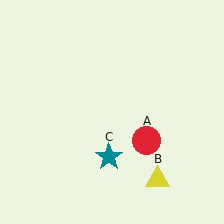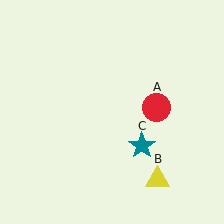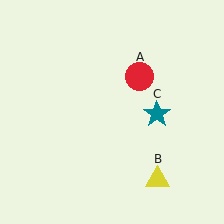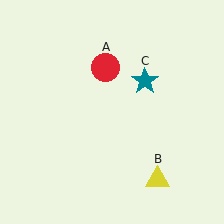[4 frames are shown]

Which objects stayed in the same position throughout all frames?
Yellow triangle (object B) remained stationary.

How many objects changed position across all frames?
2 objects changed position: red circle (object A), teal star (object C).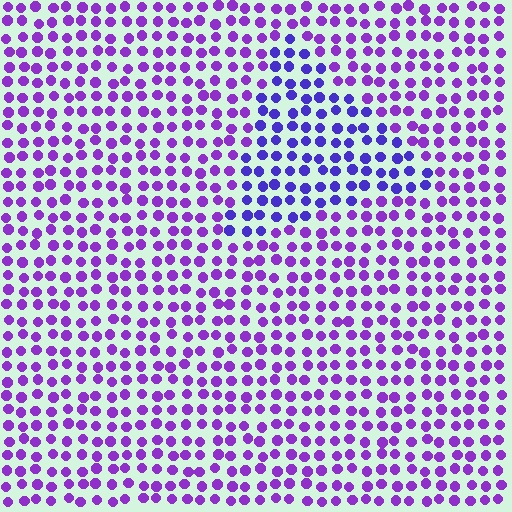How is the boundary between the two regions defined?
The boundary is defined purely by a slight shift in hue (about 29 degrees). Spacing, size, and orientation are identical on both sides.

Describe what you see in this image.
The image is filled with small purple elements in a uniform arrangement. A triangle-shaped region is visible where the elements are tinted to a slightly different hue, forming a subtle color boundary.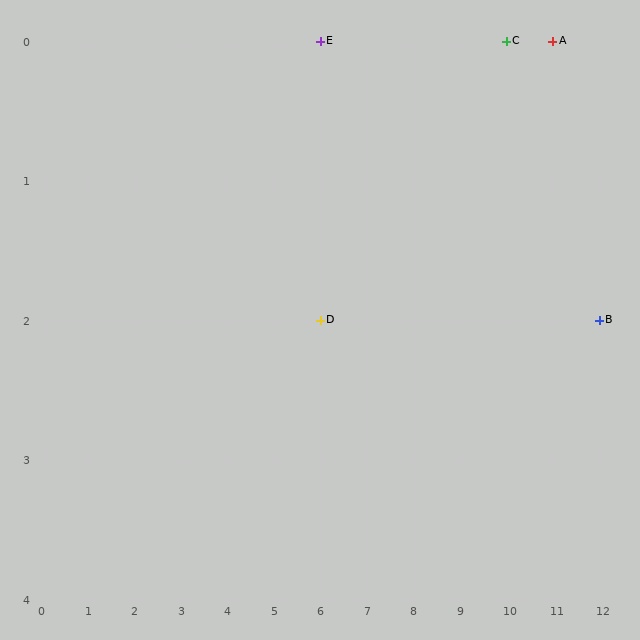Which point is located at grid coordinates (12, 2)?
Point B is at (12, 2).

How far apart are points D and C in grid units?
Points D and C are 4 columns and 2 rows apart (about 4.5 grid units diagonally).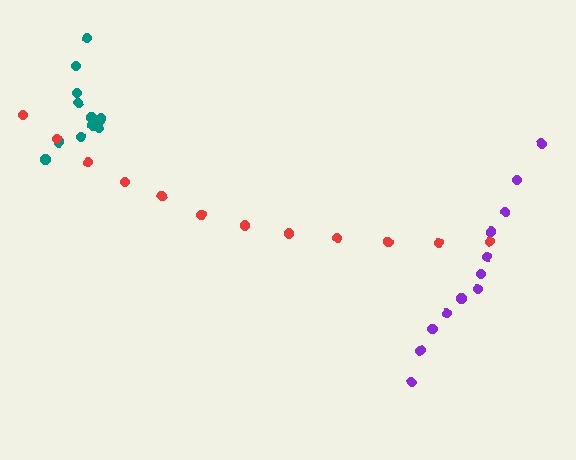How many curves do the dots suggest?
There are 3 distinct paths.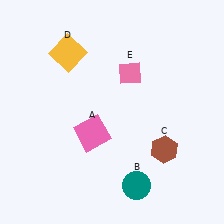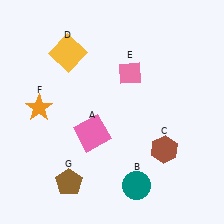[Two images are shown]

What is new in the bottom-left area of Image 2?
A brown pentagon (G) was added in the bottom-left area of Image 2.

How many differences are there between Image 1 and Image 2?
There are 2 differences between the two images.